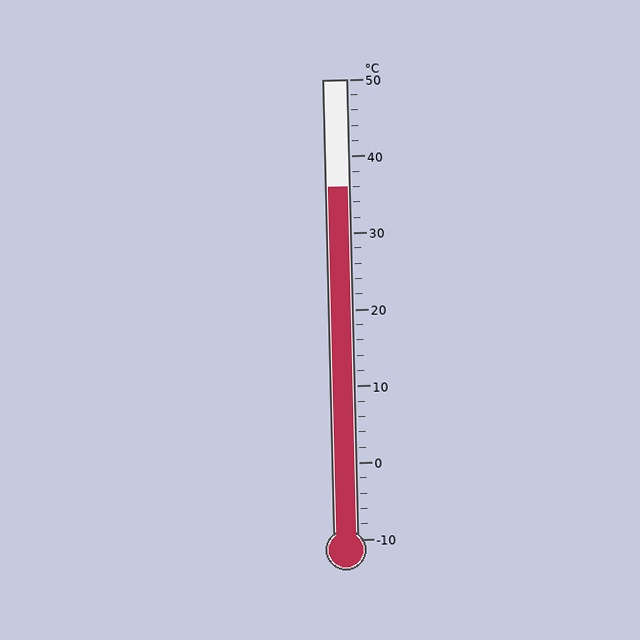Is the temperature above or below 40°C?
The temperature is below 40°C.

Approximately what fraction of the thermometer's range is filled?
The thermometer is filled to approximately 75% of its range.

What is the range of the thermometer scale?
The thermometer scale ranges from -10°C to 50°C.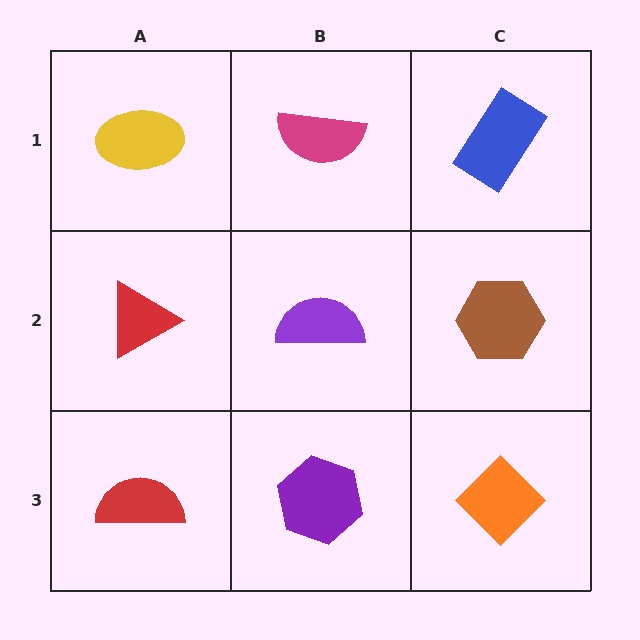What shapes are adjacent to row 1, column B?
A purple semicircle (row 2, column B), a yellow ellipse (row 1, column A), a blue rectangle (row 1, column C).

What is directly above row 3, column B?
A purple semicircle.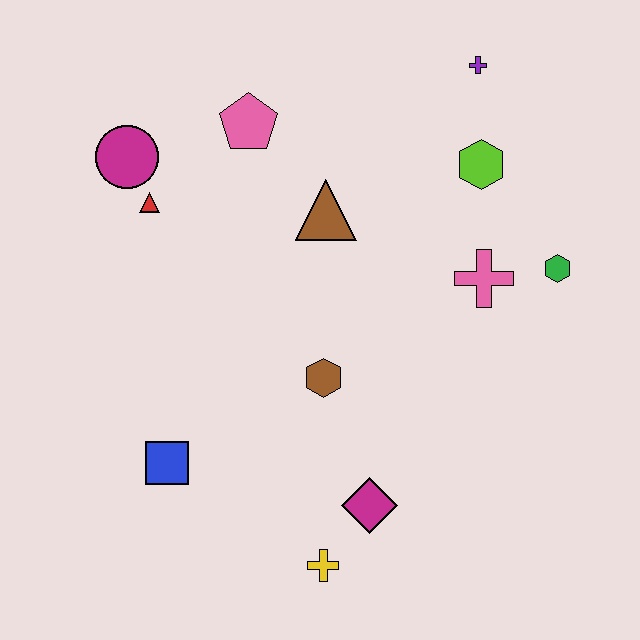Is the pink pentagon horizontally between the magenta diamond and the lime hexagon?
No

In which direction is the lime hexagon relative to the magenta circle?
The lime hexagon is to the right of the magenta circle.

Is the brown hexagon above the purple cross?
No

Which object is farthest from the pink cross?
The magenta circle is farthest from the pink cross.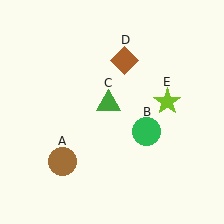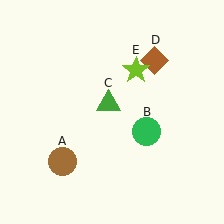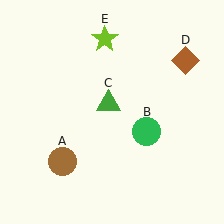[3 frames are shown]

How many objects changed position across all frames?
2 objects changed position: brown diamond (object D), lime star (object E).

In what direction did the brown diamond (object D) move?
The brown diamond (object D) moved right.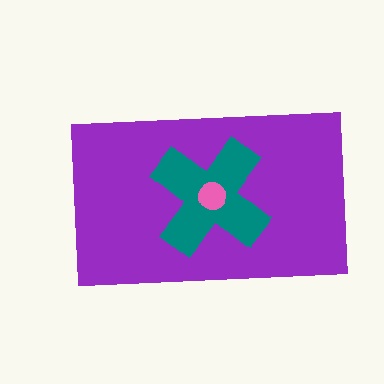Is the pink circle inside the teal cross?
Yes.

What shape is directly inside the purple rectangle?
The teal cross.